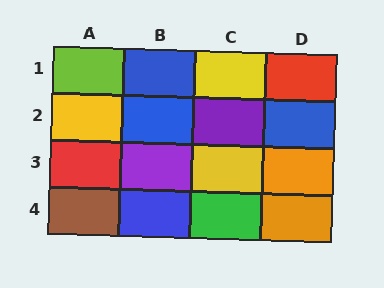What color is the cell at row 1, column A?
Lime.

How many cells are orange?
2 cells are orange.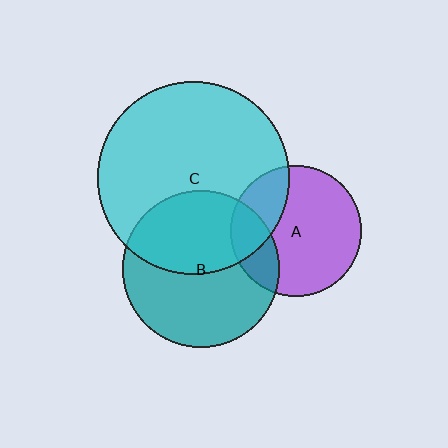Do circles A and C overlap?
Yes.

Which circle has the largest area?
Circle C (cyan).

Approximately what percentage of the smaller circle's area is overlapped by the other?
Approximately 25%.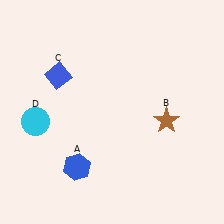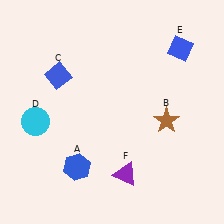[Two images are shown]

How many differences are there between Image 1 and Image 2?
There are 2 differences between the two images.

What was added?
A blue diamond (E), a purple triangle (F) were added in Image 2.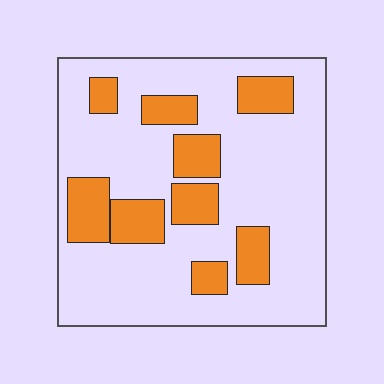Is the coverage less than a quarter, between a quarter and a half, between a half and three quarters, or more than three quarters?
Less than a quarter.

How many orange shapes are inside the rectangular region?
9.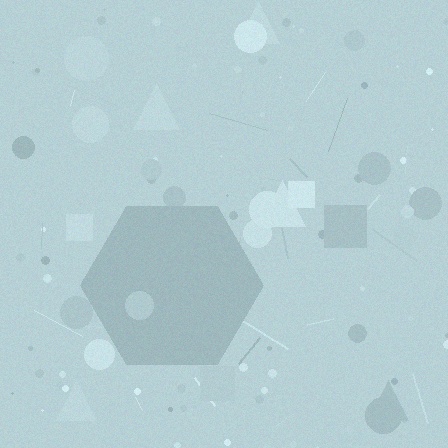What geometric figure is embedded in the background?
A hexagon is embedded in the background.